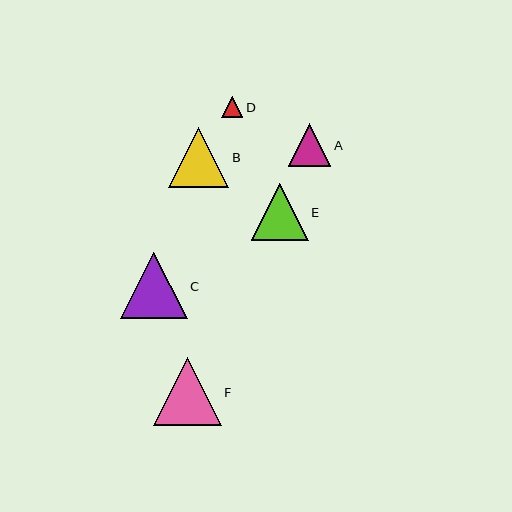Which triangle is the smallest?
Triangle D is the smallest with a size of approximately 21 pixels.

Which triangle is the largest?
Triangle F is the largest with a size of approximately 67 pixels.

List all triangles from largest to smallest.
From largest to smallest: F, C, B, E, A, D.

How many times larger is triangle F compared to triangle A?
Triangle F is approximately 1.6 times the size of triangle A.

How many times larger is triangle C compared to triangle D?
Triangle C is approximately 3.2 times the size of triangle D.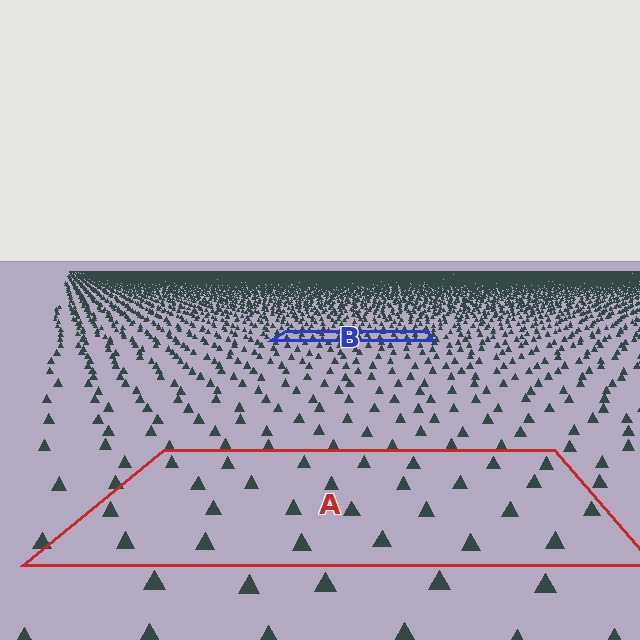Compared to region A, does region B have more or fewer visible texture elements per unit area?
Region B has more texture elements per unit area — they are packed more densely because it is farther away.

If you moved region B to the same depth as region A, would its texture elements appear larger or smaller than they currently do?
They would appear larger. At a closer depth, the same texture elements are projected at a bigger on-screen size.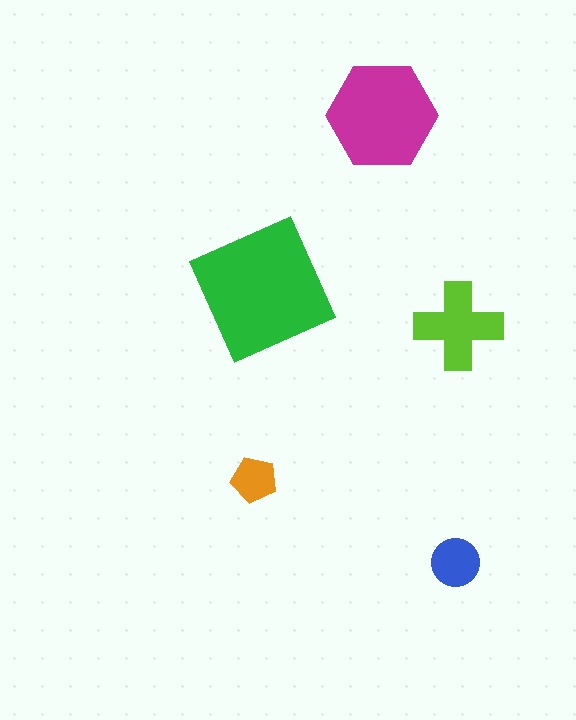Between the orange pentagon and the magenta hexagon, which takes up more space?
The magenta hexagon.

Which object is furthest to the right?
The lime cross is rightmost.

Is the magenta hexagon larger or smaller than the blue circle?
Larger.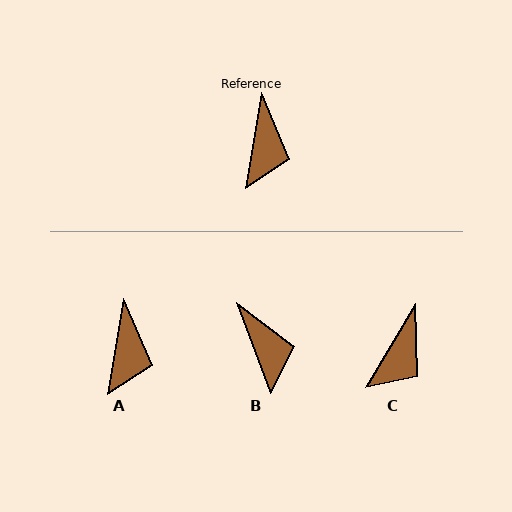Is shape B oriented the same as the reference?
No, it is off by about 30 degrees.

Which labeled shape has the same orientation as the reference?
A.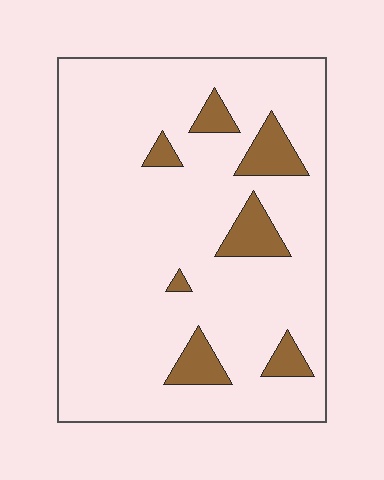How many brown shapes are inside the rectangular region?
7.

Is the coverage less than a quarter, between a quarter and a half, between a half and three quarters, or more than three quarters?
Less than a quarter.